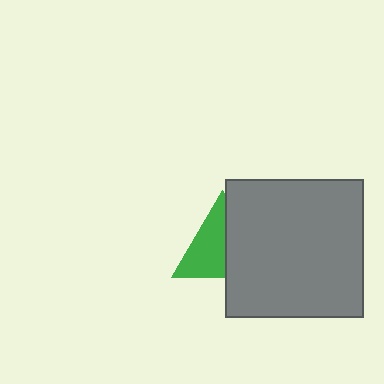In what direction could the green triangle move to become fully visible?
The green triangle could move left. That would shift it out from behind the gray square entirely.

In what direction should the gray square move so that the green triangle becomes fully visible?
The gray square should move right. That is the shortest direction to clear the overlap and leave the green triangle fully visible.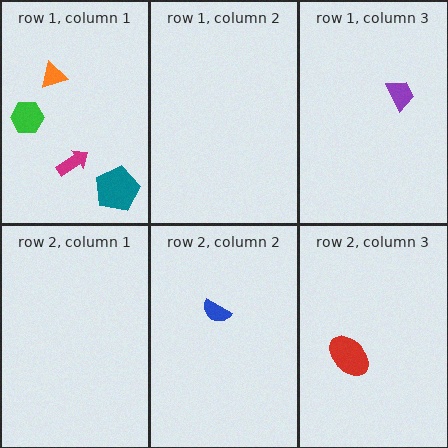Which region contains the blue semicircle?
The row 2, column 2 region.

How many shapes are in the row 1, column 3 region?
1.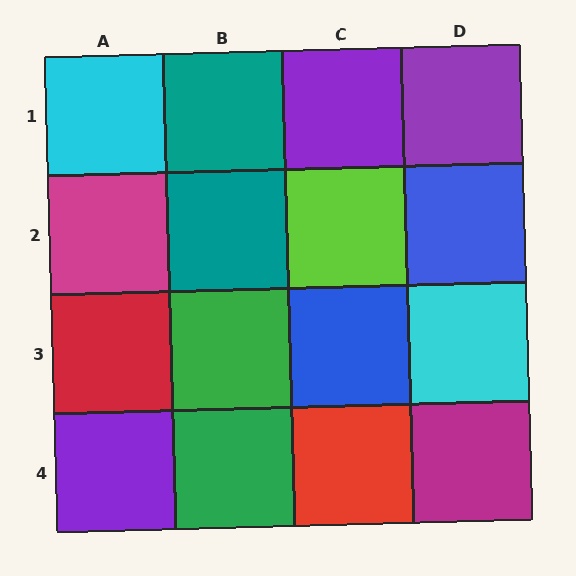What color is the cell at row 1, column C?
Purple.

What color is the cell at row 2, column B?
Teal.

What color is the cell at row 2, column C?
Lime.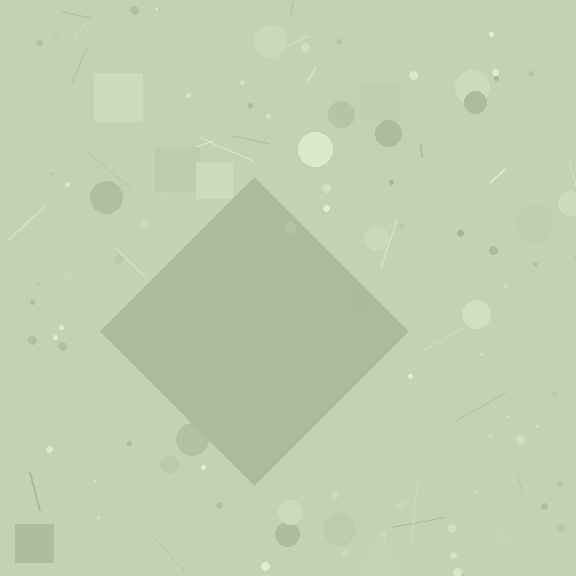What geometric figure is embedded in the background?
A diamond is embedded in the background.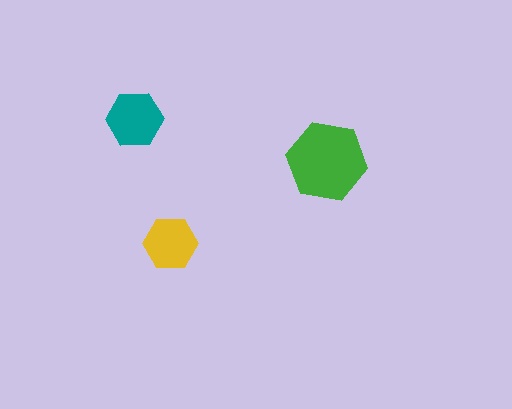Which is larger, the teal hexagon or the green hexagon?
The green one.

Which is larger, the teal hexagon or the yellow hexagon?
The teal one.